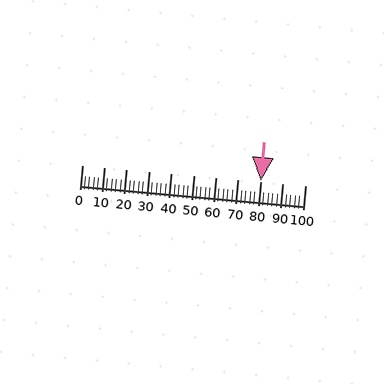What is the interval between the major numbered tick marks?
The major tick marks are spaced 10 units apart.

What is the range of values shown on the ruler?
The ruler shows values from 0 to 100.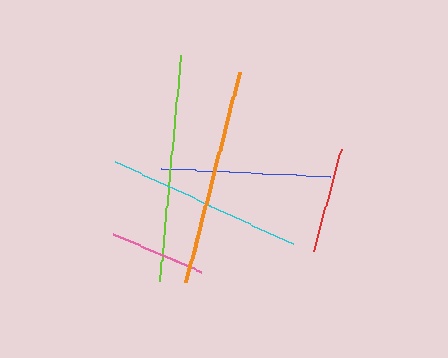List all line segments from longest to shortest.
From longest to shortest: lime, orange, cyan, blue, red, pink.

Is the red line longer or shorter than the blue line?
The blue line is longer than the red line.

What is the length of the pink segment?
The pink segment is approximately 96 pixels long.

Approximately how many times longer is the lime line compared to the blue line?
The lime line is approximately 1.3 times the length of the blue line.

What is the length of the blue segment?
The blue segment is approximately 169 pixels long.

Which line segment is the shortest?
The pink line is the shortest at approximately 96 pixels.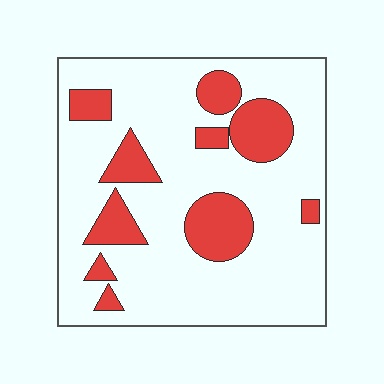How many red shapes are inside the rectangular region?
10.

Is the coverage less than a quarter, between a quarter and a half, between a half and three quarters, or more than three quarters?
Less than a quarter.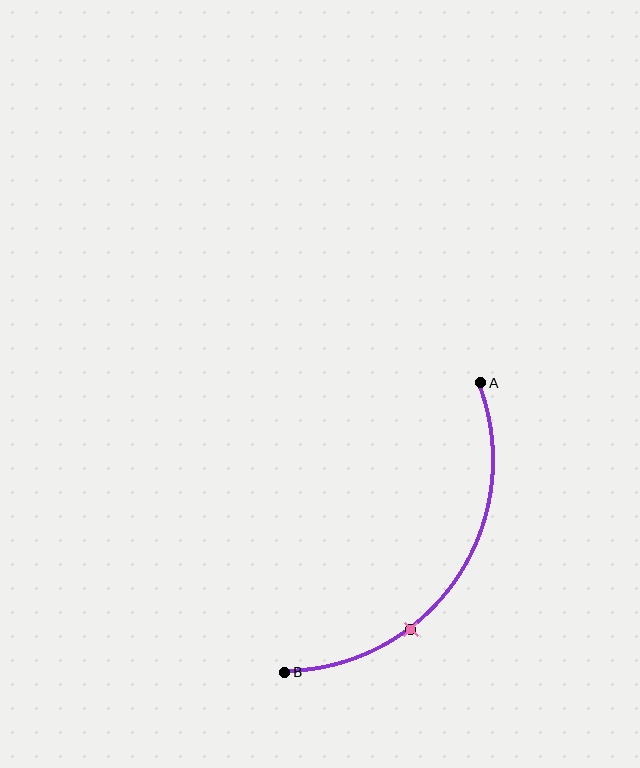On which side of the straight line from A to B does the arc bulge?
The arc bulges below and to the right of the straight line connecting A and B.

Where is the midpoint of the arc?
The arc midpoint is the point on the curve farthest from the straight line joining A and B. It sits below and to the right of that line.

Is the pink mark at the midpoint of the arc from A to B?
No. The pink mark lies on the arc but is closer to endpoint B. The arc midpoint would be at the point on the curve equidistant along the arc from both A and B.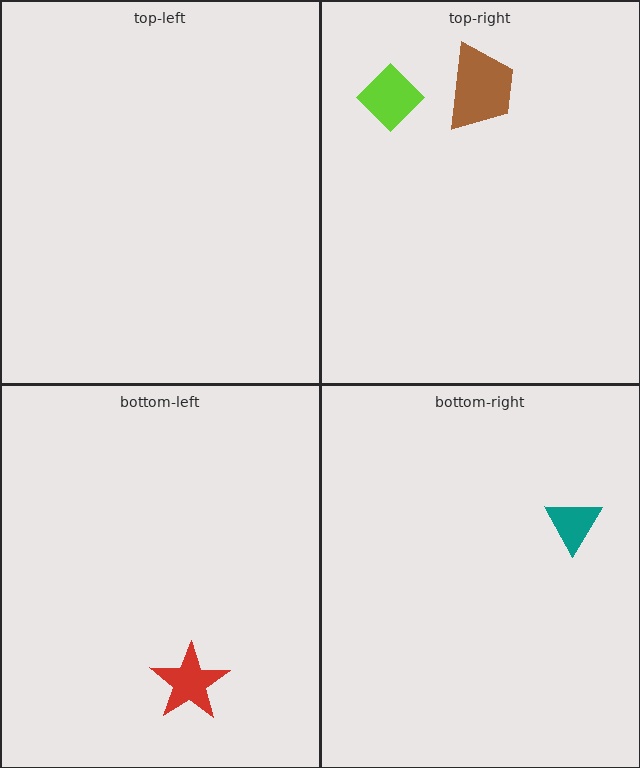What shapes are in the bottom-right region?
The teal triangle.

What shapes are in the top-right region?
The brown trapezoid, the lime diamond.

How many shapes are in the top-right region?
2.